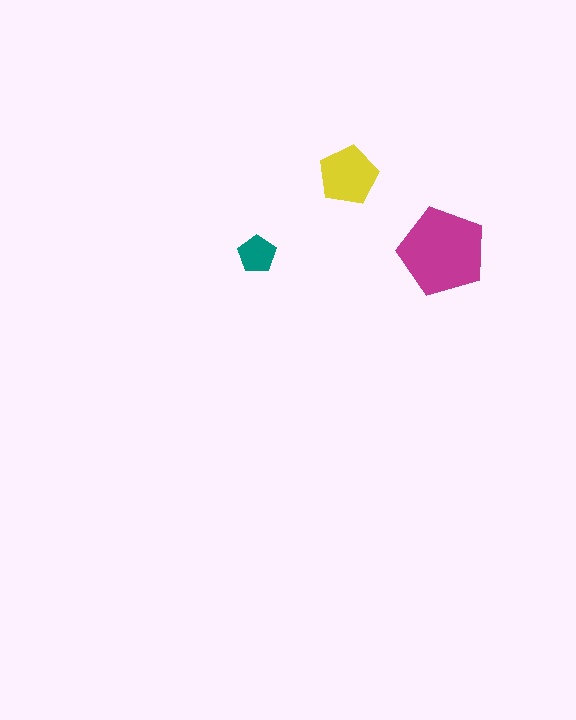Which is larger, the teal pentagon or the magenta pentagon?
The magenta one.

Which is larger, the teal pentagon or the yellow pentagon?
The yellow one.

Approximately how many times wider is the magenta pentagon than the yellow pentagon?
About 1.5 times wider.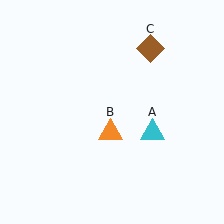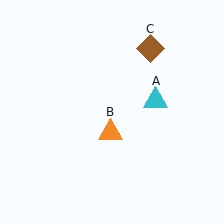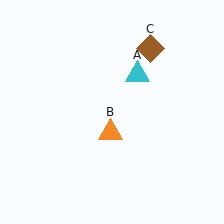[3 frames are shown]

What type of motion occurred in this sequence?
The cyan triangle (object A) rotated counterclockwise around the center of the scene.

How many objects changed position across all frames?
1 object changed position: cyan triangle (object A).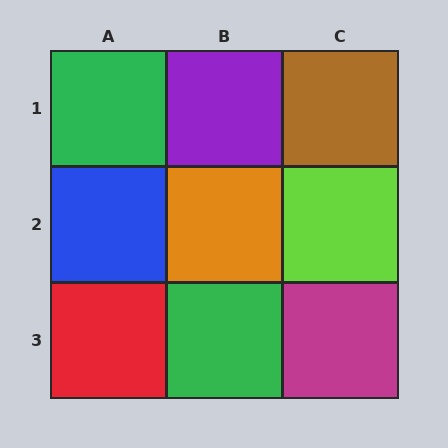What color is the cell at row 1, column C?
Brown.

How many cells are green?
2 cells are green.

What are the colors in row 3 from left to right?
Red, green, magenta.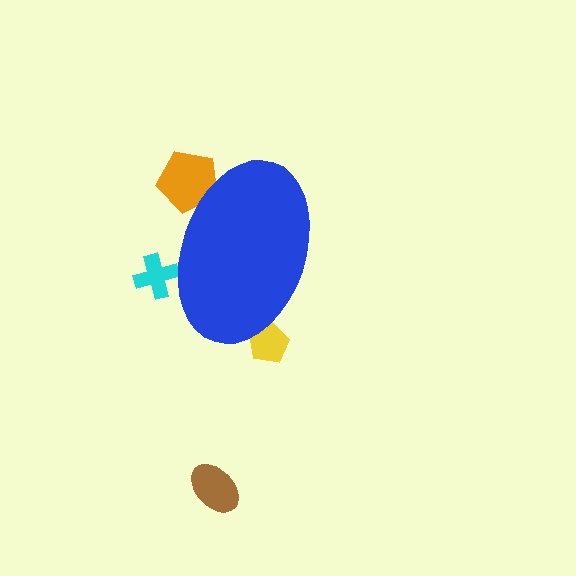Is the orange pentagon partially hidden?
Yes, the orange pentagon is partially hidden behind the blue ellipse.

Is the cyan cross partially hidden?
Yes, the cyan cross is partially hidden behind the blue ellipse.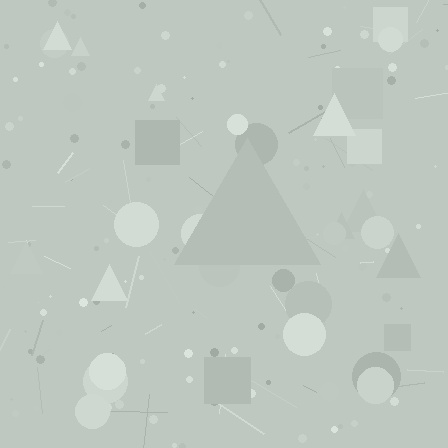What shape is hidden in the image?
A triangle is hidden in the image.